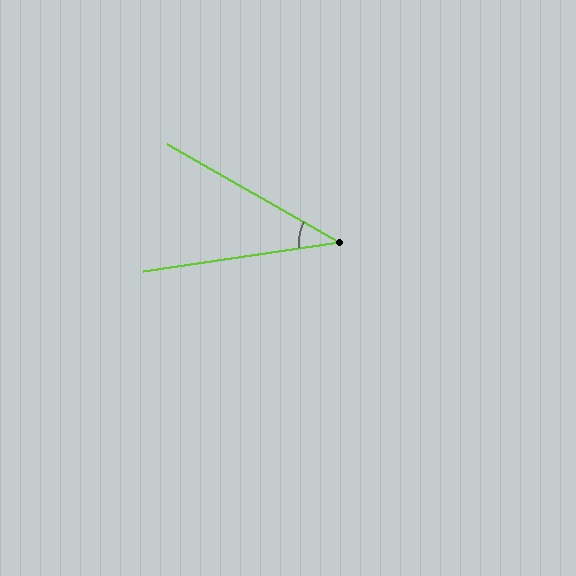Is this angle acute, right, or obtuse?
It is acute.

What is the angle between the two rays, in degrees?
Approximately 38 degrees.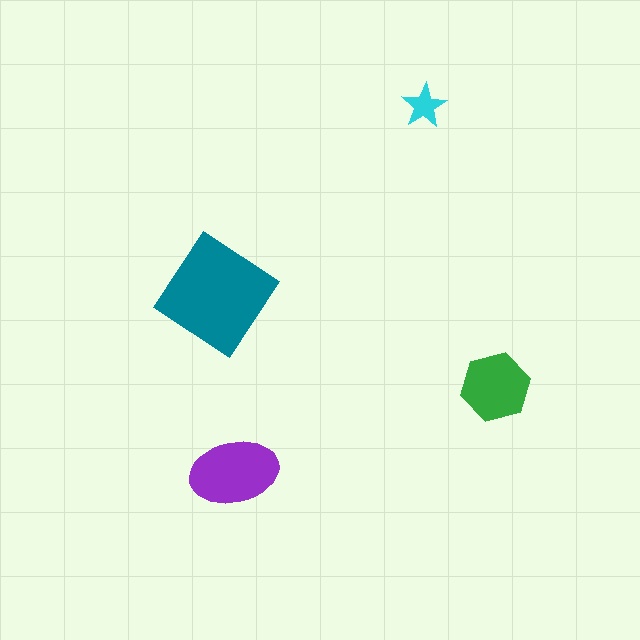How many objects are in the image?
There are 4 objects in the image.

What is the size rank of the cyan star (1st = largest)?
4th.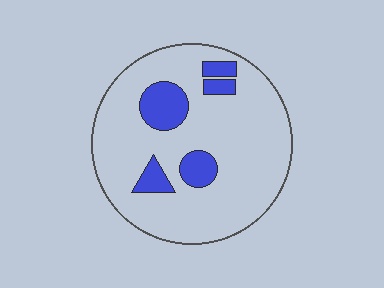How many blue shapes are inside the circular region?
5.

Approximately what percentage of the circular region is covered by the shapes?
Approximately 15%.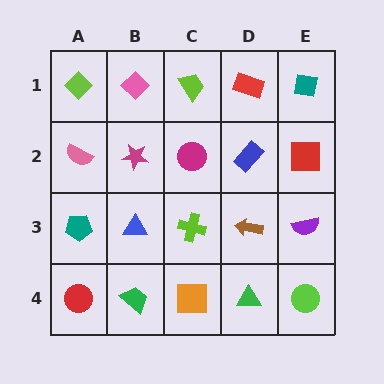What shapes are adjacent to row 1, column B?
A magenta star (row 2, column B), a lime diamond (row 1, column A), a lime trapezoid (row 1, column C).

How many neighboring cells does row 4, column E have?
2.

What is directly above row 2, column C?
A lime trapezoid.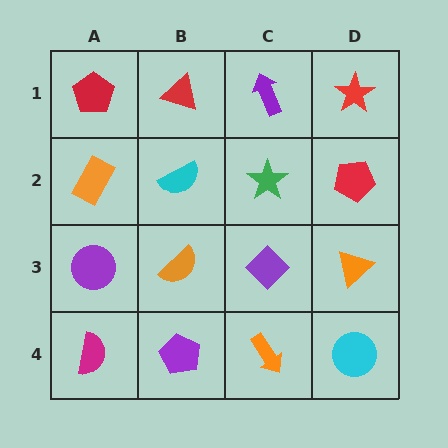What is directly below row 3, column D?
A cyan circle.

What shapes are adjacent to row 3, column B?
A cyan semicircle (row 2, column B), a purple pentagon (row 4, column B), a purple circle (row 3, column A), a purple diamond (row 3, column C).